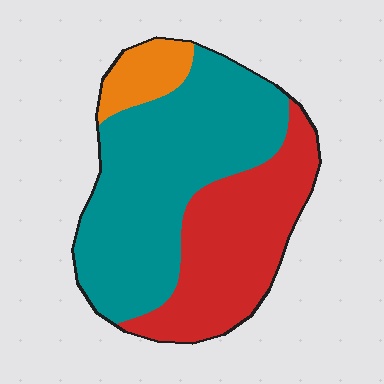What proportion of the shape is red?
Red covers 36% of the shape.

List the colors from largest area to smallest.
From largest to smallest: teal, red, orange.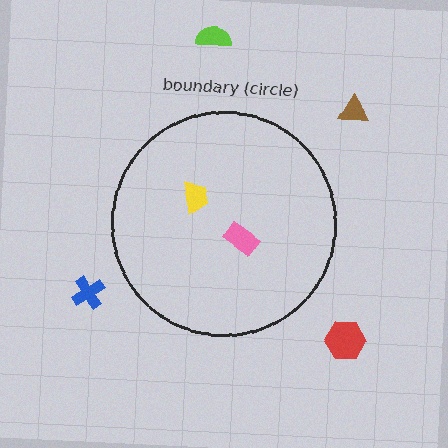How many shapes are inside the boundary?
2 inside, 4 outside.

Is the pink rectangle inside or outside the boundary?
Inside.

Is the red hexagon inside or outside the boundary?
Outside.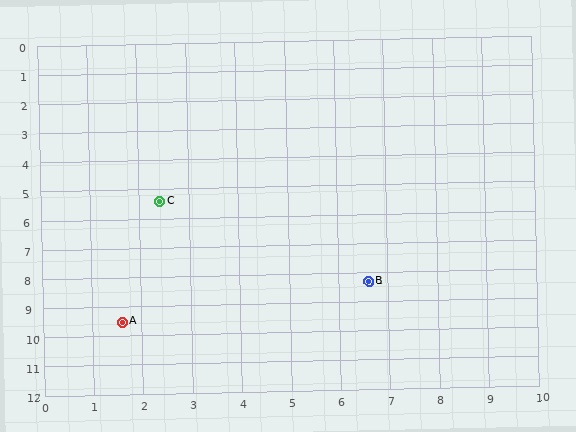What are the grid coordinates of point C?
Point C is at approximately (2.4, 5.4).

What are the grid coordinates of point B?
Point B is at approximately (6.6, 8.3).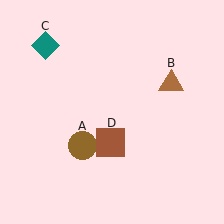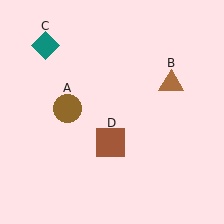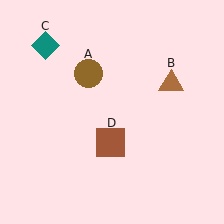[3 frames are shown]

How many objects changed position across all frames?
1 object changed position: brown circle (object A).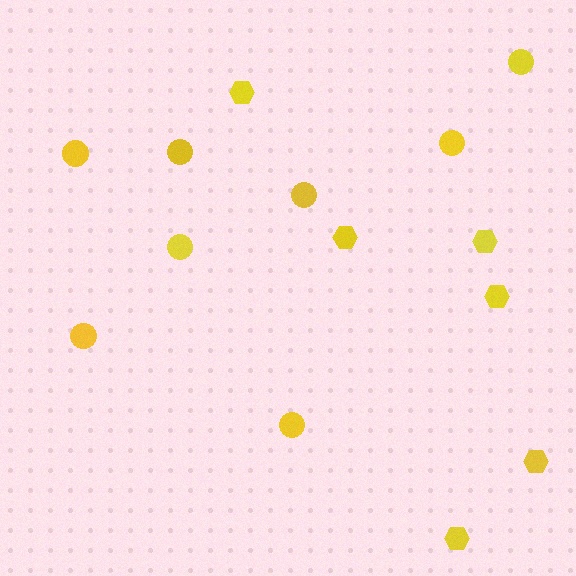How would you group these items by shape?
There are 2 groups: one group of circles (8) and one group of hexagons (6).